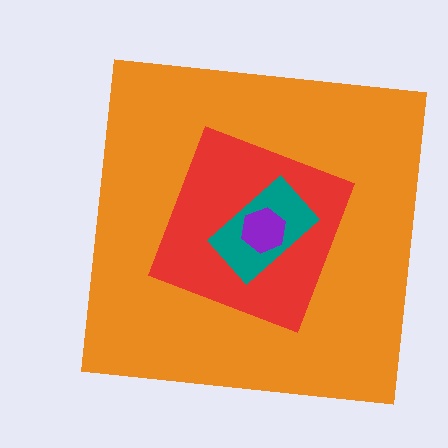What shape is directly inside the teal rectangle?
The purple hexagon.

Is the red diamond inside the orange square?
Yes.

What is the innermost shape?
The purple hexagon.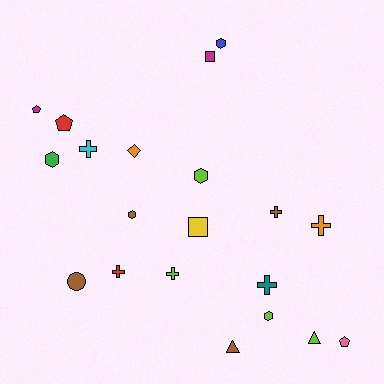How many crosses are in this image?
There are 6 crosses.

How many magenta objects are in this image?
There are 2 magenta objects.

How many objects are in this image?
There are 20 objects.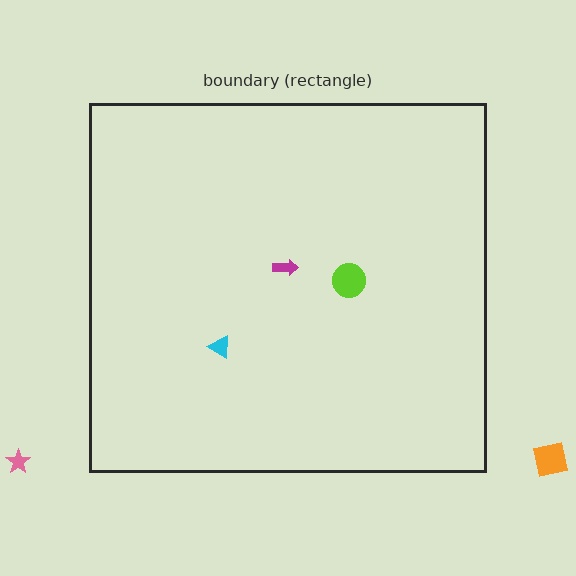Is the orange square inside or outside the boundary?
Outside.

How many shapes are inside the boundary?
3 inside, 2 outside.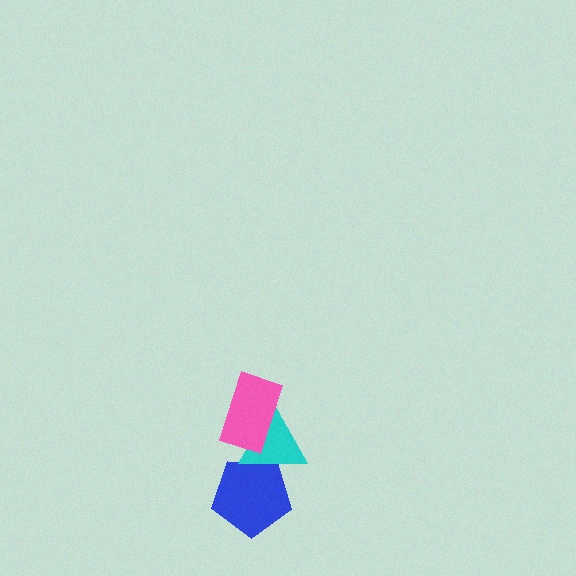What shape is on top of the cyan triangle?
The pink rectangle is on top of the cyan triangle.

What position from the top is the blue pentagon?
The blue pentagon is 3rd from the top.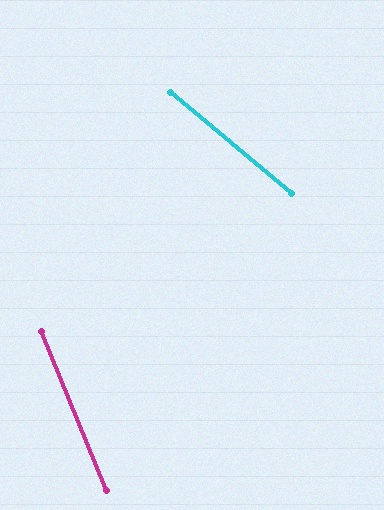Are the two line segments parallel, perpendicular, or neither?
Neither parallel nor perpendicular — they differ by about 28°.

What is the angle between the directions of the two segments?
Approximately 28 degrees.